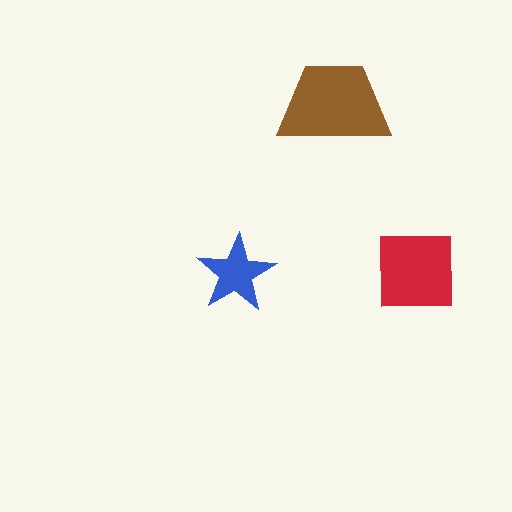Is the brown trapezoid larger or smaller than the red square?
Larger.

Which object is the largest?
The brown trapezoid.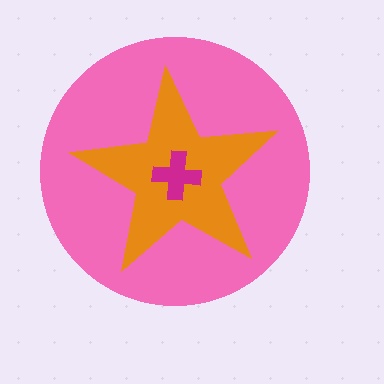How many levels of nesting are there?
3.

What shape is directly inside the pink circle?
The orange star.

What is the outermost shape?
The pink circle.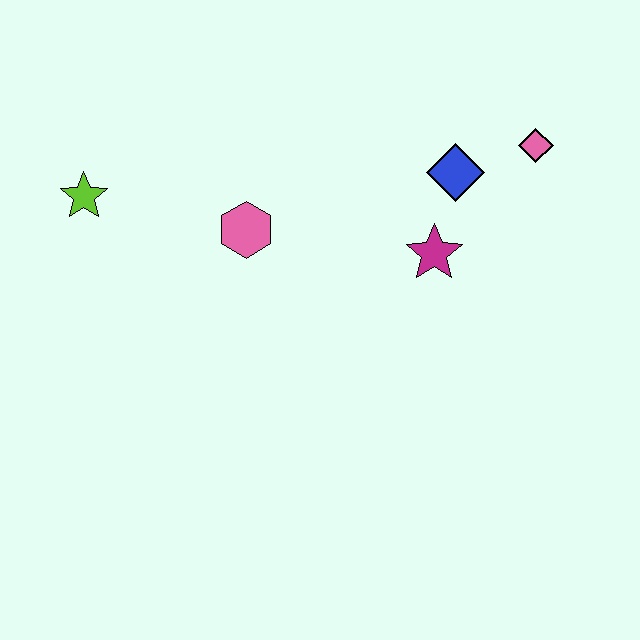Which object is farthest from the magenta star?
The lime star is farthest from the magenta star.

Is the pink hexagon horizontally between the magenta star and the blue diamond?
No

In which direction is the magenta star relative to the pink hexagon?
The magenta star is to the right of the pink hexagon.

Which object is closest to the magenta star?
The blue diamond is closest to the magenta star.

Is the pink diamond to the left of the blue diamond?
No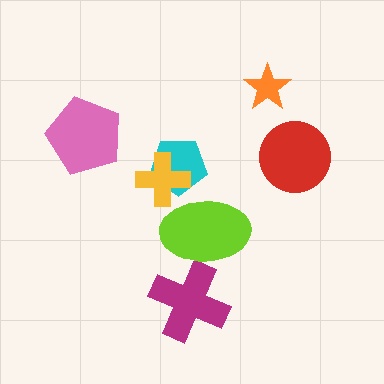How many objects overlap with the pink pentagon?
0 objects overlap with the pink pentagon.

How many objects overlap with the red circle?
0 objects overlap with the red circle.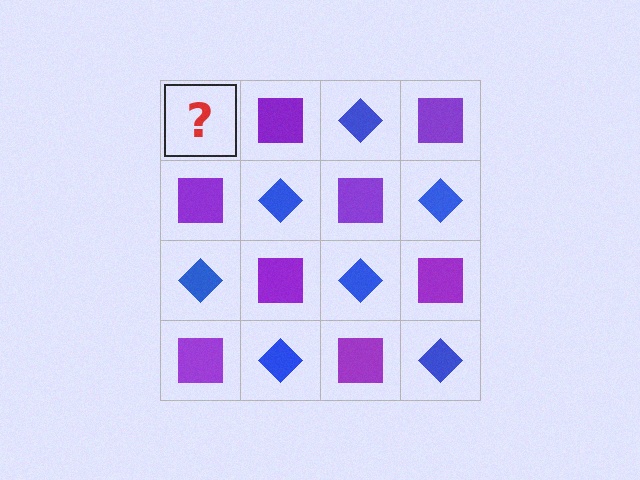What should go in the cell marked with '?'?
The missing cell should contain a blue diamond.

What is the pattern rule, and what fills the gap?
The rule is that it alternates blue diamond and purple square in a checkerboard pattern. The gap should be filled with a blue diamond.